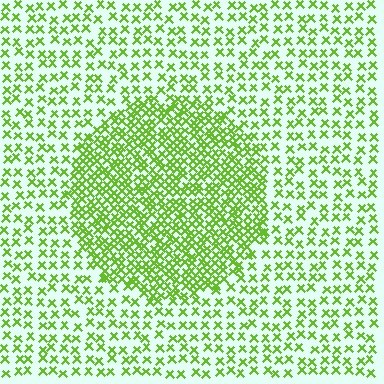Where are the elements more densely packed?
The elements are more densely packed inside the circle boundary.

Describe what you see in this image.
The image contains small lime elements arranged at two different densities. A circle-shaped region is visible where the elements are more densely packed than the surrounding area.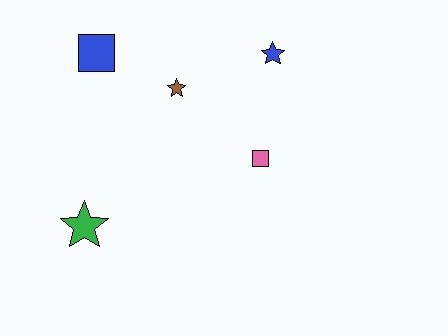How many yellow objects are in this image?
There are no yellow objects.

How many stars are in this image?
There are 3 stars.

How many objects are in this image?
There are 5 objects.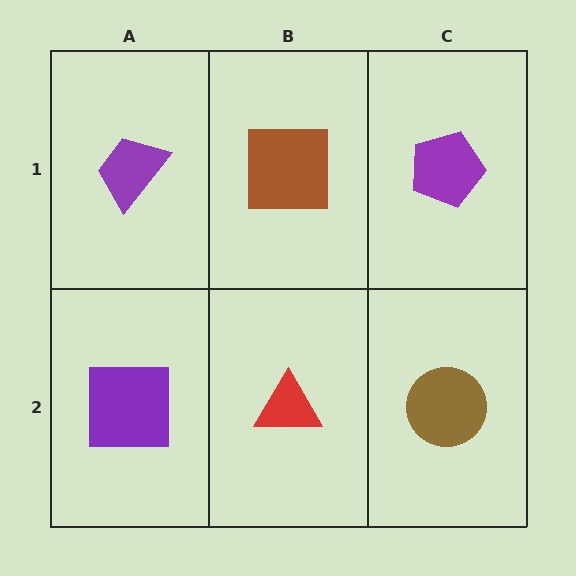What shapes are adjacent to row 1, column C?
A brown circle (row 2, column C), a brown square (row 1, column B).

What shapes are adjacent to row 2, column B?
A brown square (row 1, column B), a purple square (row 2, column A), a brown circle (row 2, column C).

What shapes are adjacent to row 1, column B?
A red triangle (row 2, column B), a purple trapezoid (row 1, column A), a purple pentagon (row 1, column C).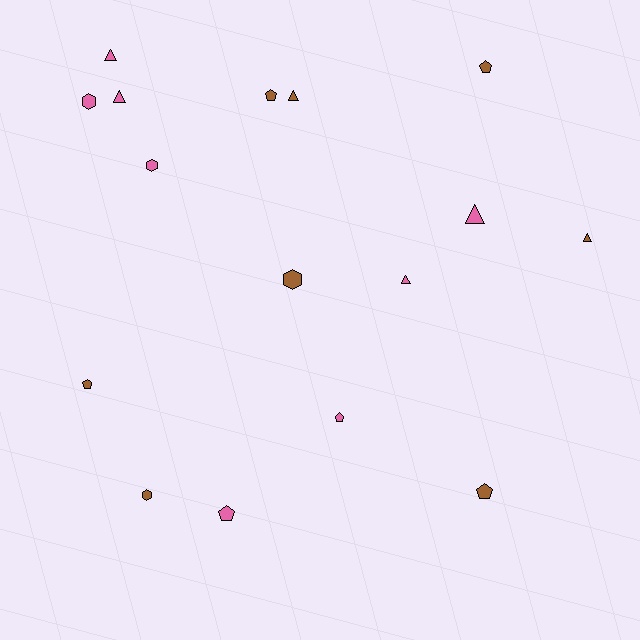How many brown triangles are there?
There are 2 brown triangles.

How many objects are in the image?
There are 16 objects.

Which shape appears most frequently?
Triangle, with 6 objects.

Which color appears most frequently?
Pink, with 8 objects.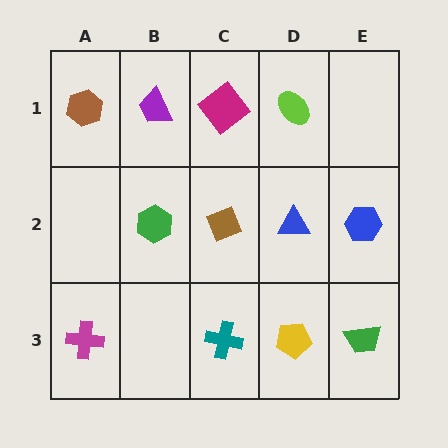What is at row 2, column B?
A green hexagon.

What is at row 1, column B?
A purple trapezoid.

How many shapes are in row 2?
4 shapes.